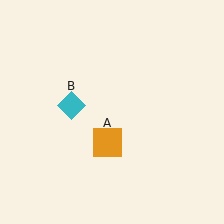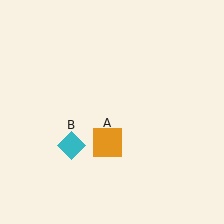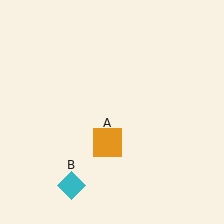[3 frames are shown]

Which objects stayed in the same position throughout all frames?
Orange square (object A) remained stationary.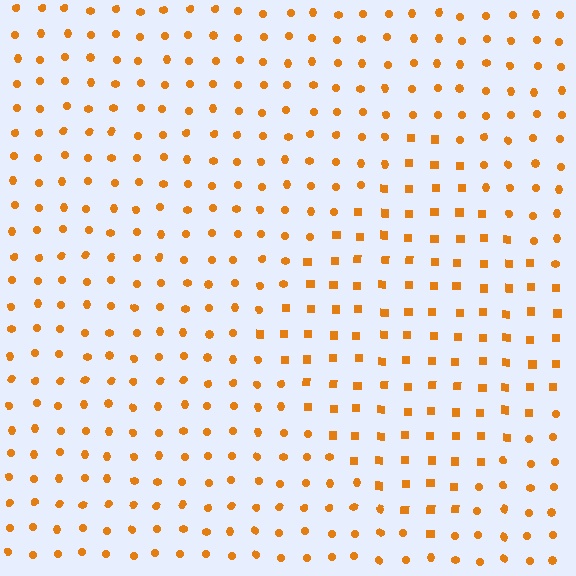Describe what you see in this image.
The image is filled with small orange elements arranged in a uniform grid. A diamond-shaped region contains squares, while the surrounding area contains circles. The boundary is defined purely by the change in element shape.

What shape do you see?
I see a diamond.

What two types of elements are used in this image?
The image uses squares inside the diamond region and circles outside it.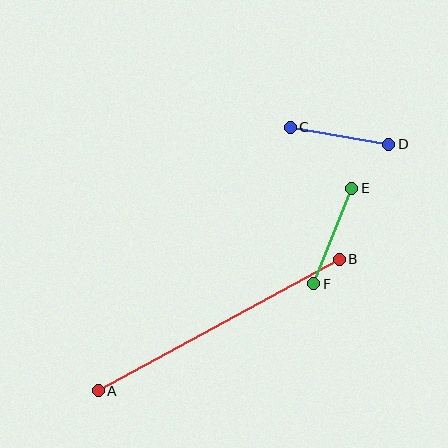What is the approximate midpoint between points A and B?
The midpoint is at approximately (219, 325) pixels.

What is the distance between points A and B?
The distance is approximately 275 pixels.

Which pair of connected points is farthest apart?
Points A and B are farthest apart.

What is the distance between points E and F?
The distance is approximately 103 pixels.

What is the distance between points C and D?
The distance is approximately 100 pixels.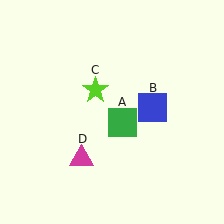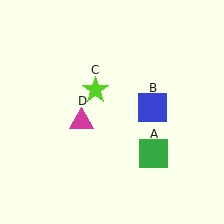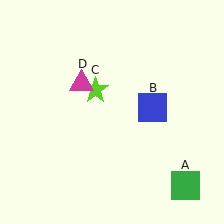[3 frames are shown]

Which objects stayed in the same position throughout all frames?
Blue square (object B) and lime star (object C) remained stationary.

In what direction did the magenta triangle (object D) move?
The magenta triangle (object D) moved up.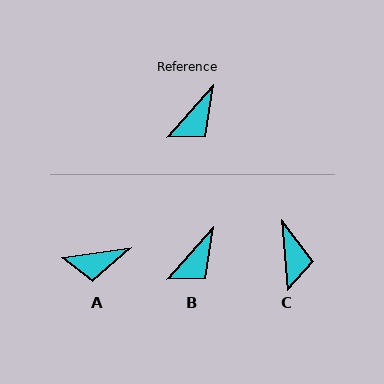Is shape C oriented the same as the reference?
No, it is off by about 47 degrees.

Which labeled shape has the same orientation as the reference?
B.